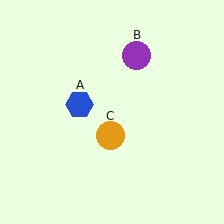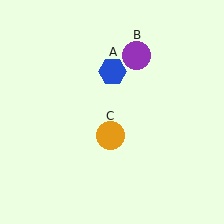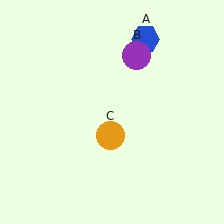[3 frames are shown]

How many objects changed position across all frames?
1 object changed position: blue hexagon (object A).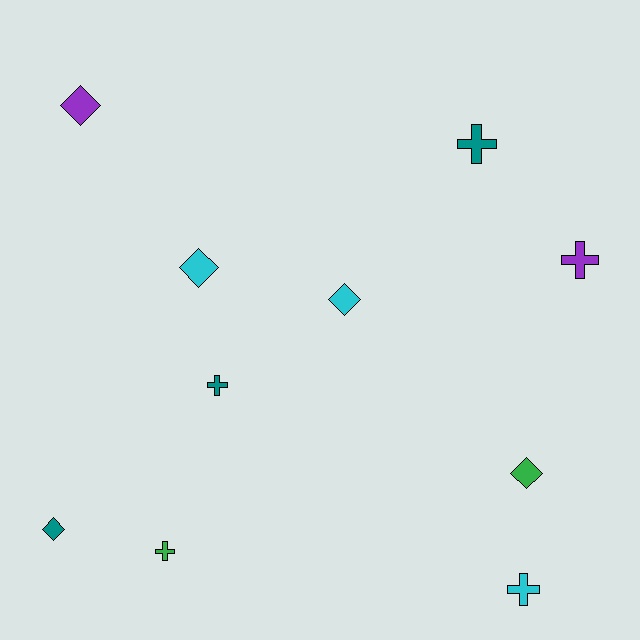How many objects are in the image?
There are 10 objects.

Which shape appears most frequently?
Cross, with 5 objects.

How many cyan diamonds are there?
There are 2 cyan diamonds.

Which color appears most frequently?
Cyan, with 3 objects.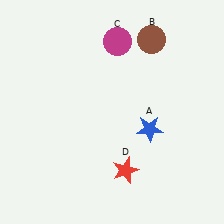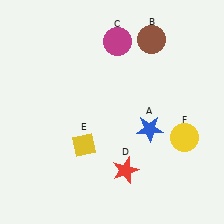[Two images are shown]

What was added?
A yellow diamond (E), a yellow circle (F) were added in Image 2.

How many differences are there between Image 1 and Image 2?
There are 2 differences between the two images.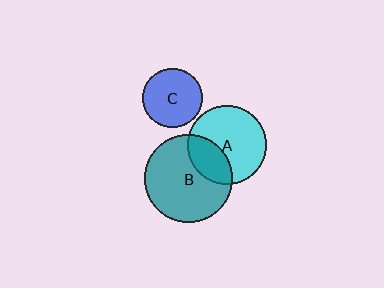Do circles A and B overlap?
Yes.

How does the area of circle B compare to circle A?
Approximately 1.2 times.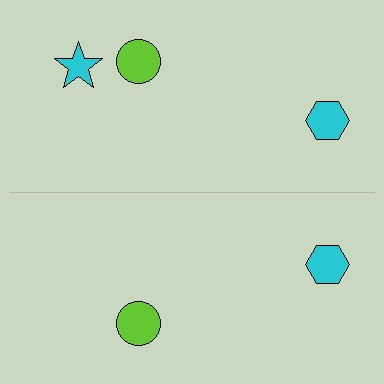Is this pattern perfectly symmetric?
No, the pattern is not perfectly symmetric. A cyan star is missing from the bottom side.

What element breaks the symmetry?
A cyan star is missing from the bottom side.